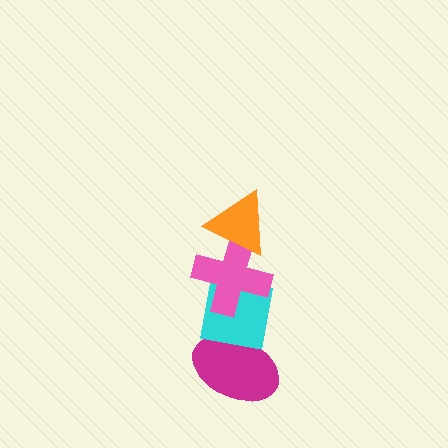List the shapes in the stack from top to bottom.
From top to bottom: the orange triangle, the pink cross, the cyan square, the magenta ellipse.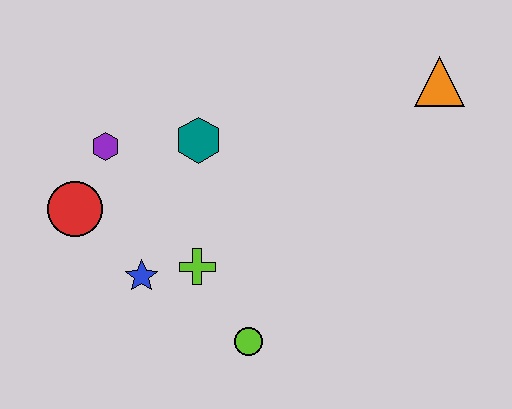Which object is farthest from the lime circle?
The orange triangle is farthest from the lime circle.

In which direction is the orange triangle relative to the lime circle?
The orange triangle is above the lime circle.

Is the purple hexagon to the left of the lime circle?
Yes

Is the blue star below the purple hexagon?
Yes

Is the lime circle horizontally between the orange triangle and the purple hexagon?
Yes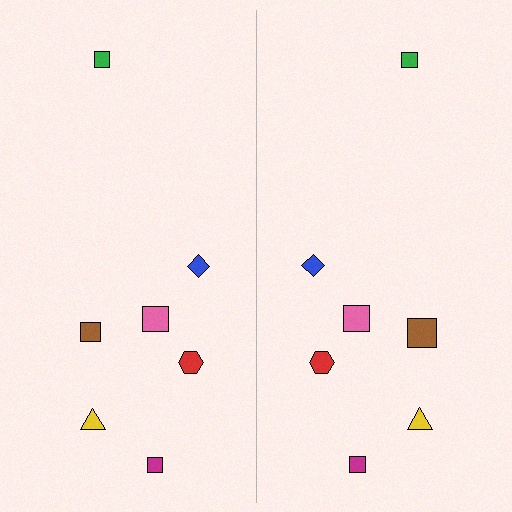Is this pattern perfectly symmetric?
No, the pattern is not perfectly symmetric. The brown square on the right side has a different size than its mirror counterpart.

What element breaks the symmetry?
The brown square on the right side has a different size than its mirror counterpart.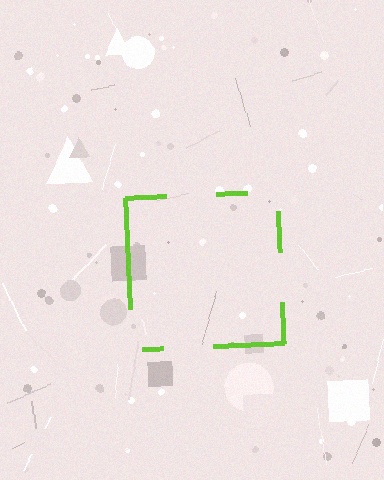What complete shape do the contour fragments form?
The contour fragments form a square.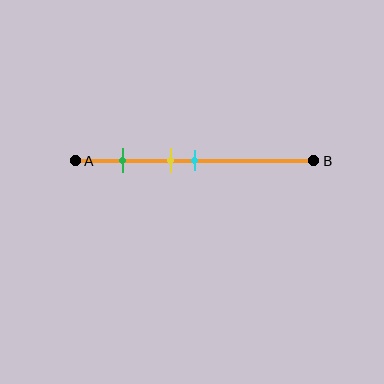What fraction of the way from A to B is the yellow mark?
The yellow mark is approximately 40% (0.4) of the way from A to B.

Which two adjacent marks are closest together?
The yellow and cyan marks are the closest adjacent pair.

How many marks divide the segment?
There are 3 marks dividing the segment.